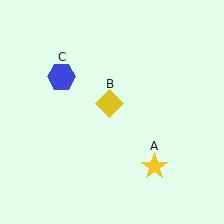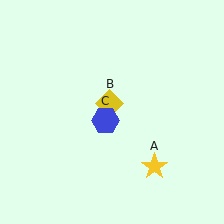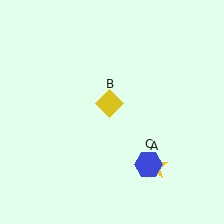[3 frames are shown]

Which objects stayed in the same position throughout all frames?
Yellow star (object A) and yellow diamond (object B) remained stationary.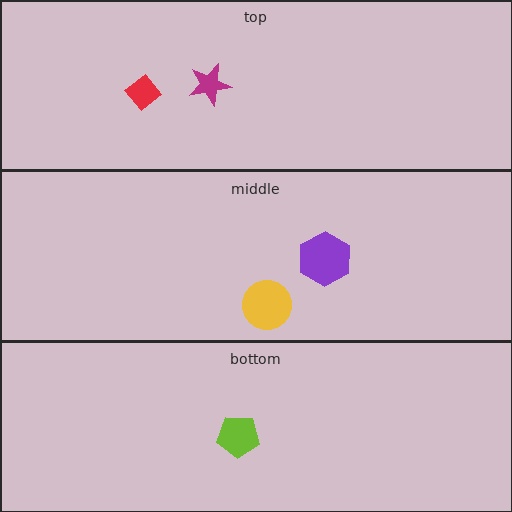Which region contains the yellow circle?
The middle region.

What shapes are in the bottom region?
The lime pentagon.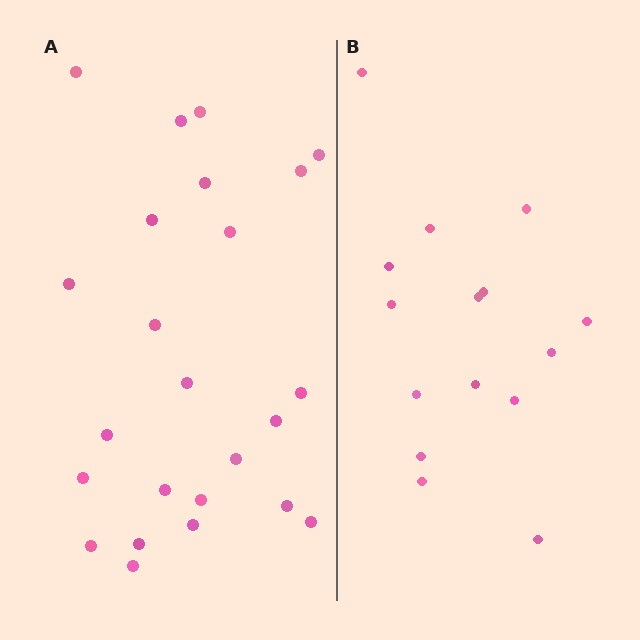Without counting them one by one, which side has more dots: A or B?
Region A (the left region) has more dots.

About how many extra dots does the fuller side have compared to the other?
Region A has roughly 8 or so more dots than region B.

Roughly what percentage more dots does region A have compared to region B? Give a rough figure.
About 60% more.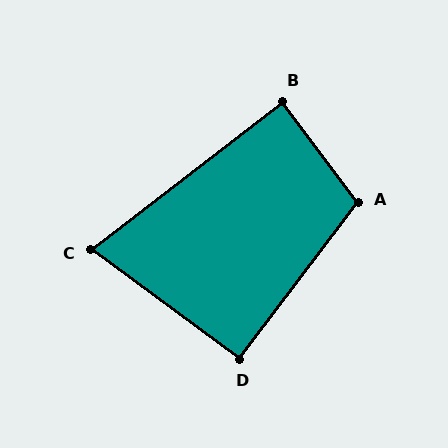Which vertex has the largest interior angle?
A, at approximately 106 degrees.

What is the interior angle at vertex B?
Approximately 89 degrees (approximately right).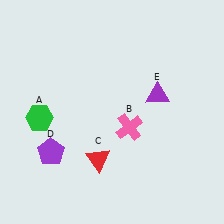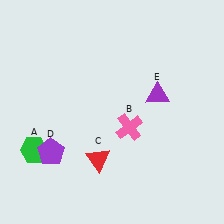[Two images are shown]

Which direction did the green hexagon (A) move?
The green hexagon (A) moved down.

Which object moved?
The green hexagon (A) moved down.